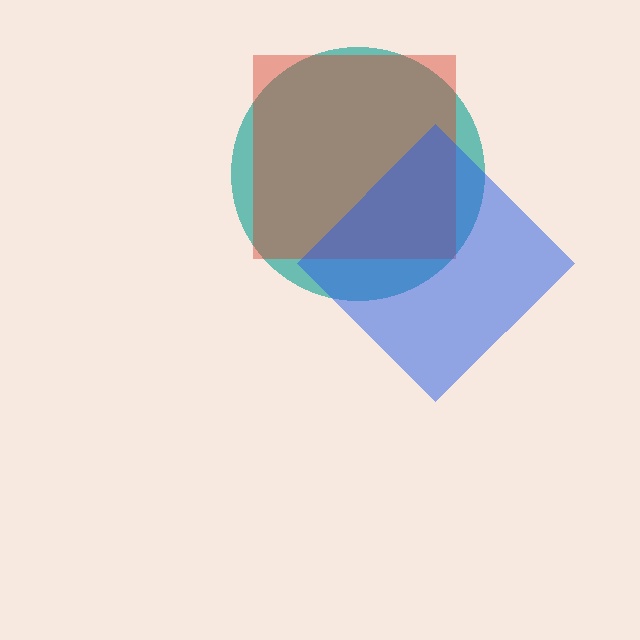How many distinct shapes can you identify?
There are 3 distinct shapes: a teal circle, a red square, a blue diamond.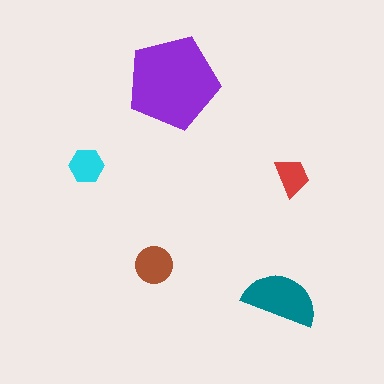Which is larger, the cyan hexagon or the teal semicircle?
The teal semicircle.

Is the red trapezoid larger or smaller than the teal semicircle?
Smaller.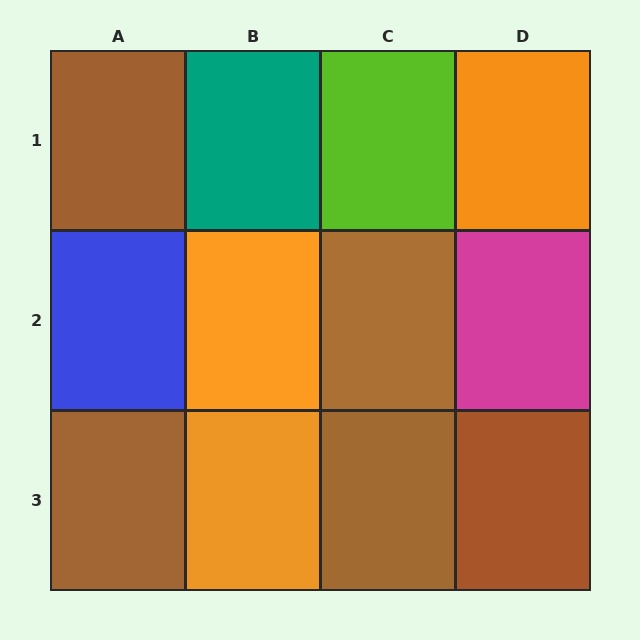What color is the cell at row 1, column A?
Brown.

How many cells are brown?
5 cells are brown.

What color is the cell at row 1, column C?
Lime.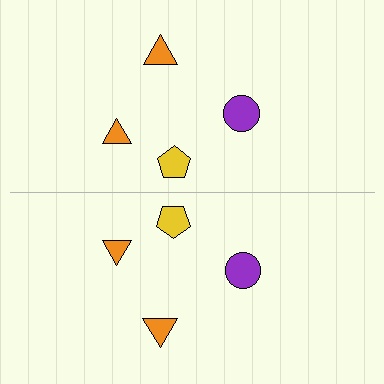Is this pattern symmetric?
Yes, this pattern has bilateral (reflection) symmetry.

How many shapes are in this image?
There are 8 shapes in this image.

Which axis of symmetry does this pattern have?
The pattern has a horizontal axis of symmetry running through the center of the image.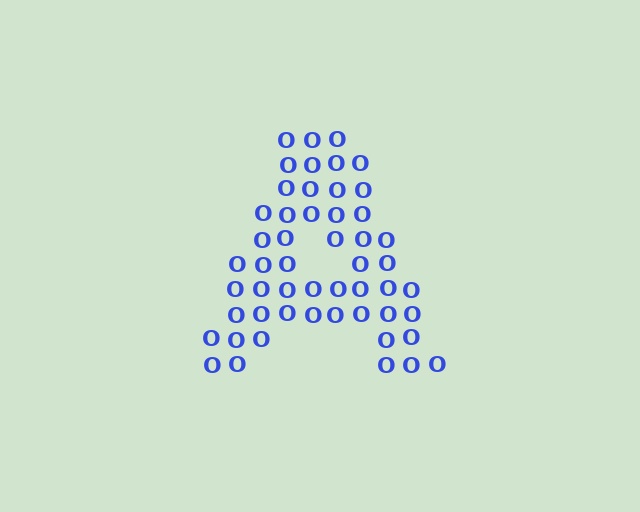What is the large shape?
The large shape is the letter A.